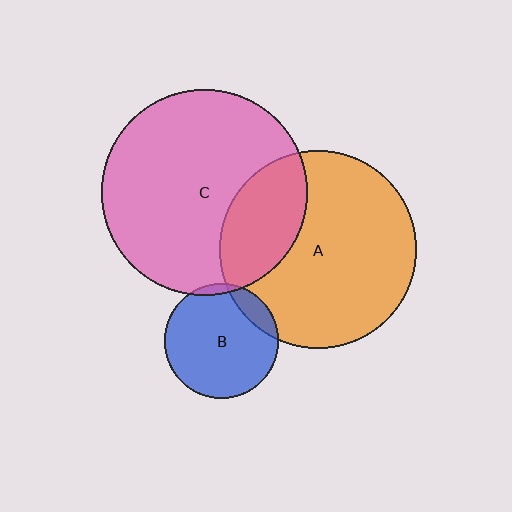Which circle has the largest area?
Circle C (pink).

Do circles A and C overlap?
Yes.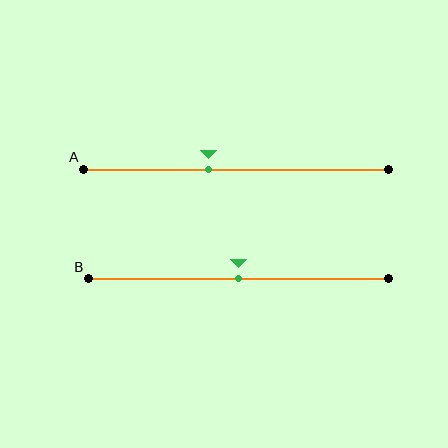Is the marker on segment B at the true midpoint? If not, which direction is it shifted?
Yes, the marker on segment B is at the true midpoint.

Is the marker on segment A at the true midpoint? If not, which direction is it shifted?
No, the marker on segment A is shifted to the left by about 9% of the segment length.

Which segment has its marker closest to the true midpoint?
Segment B has its marker closest to the true midpoint.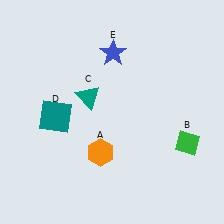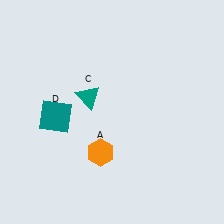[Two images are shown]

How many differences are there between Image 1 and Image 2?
There are 2 differences between the two images.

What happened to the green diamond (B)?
The green diamond (B) was removed in Image 2. It was in the bottom-right area of Image 1.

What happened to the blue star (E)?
The blue star (E) was removed in Image 2. It was in the top-right area of Image 1.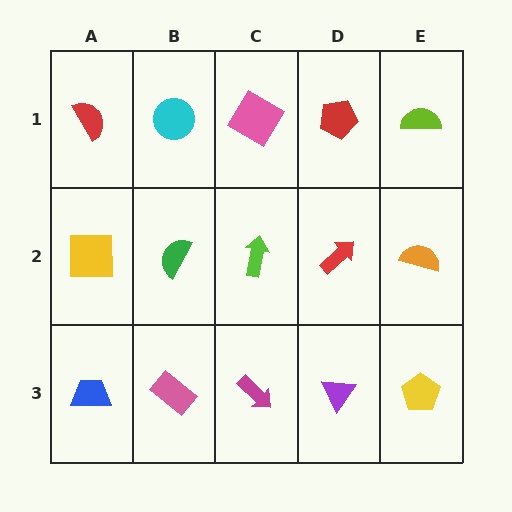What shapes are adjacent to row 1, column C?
A lime arrow (row 2, column C), a cyan circle (row 1, column B), a red pentagon (row 1, column D).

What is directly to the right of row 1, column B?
A pink diamond.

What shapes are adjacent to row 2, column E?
A lime semicircle (row 1, column E), a yellow pentagon (row 3, column E), a red arrow (row 2, column D).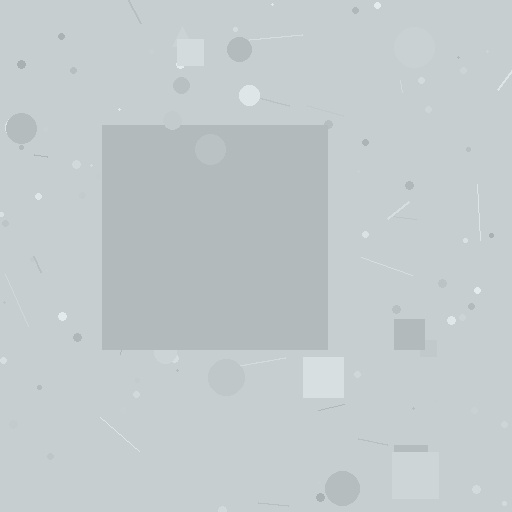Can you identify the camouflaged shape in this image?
The camouflaged shape is a square.